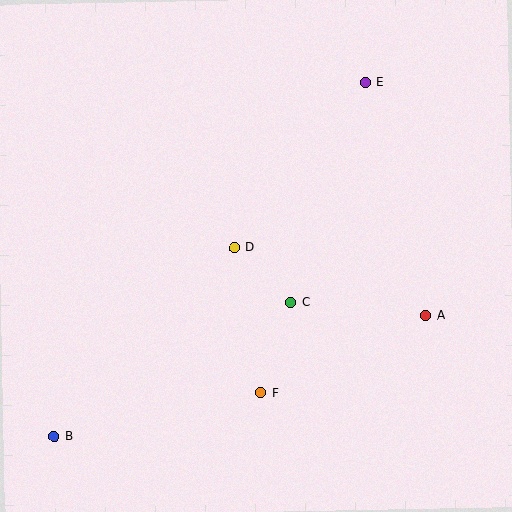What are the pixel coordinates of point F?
Point F is at (260, 393).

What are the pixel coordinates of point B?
Point B is at (54, 436).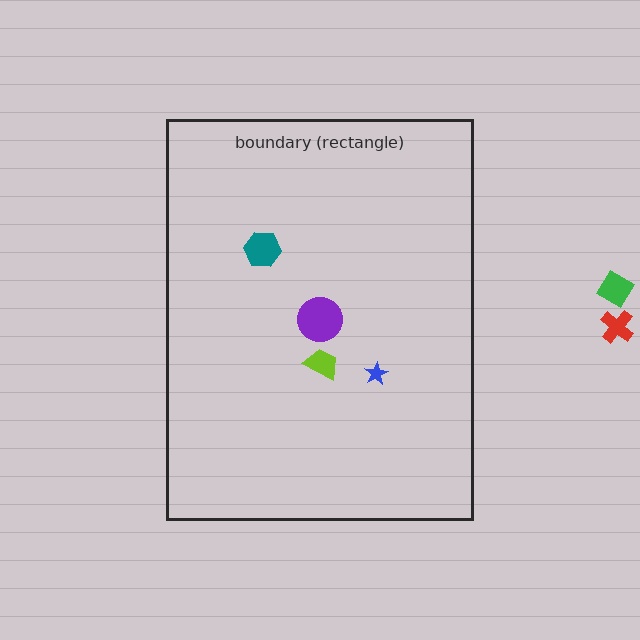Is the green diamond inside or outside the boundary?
Outside.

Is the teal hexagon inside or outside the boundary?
Inside.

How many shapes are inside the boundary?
4 inside, 2 outside.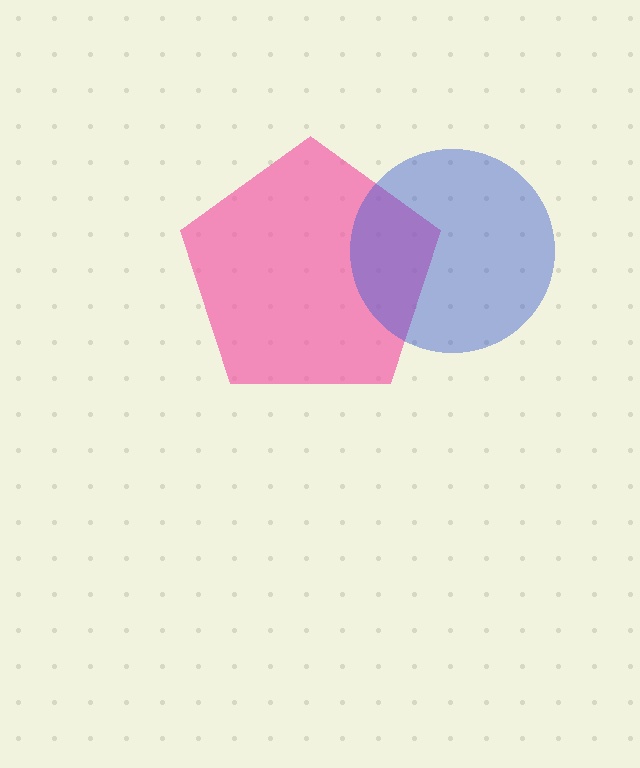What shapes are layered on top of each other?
The layered shapes are: a pink pentagon, a blue circle.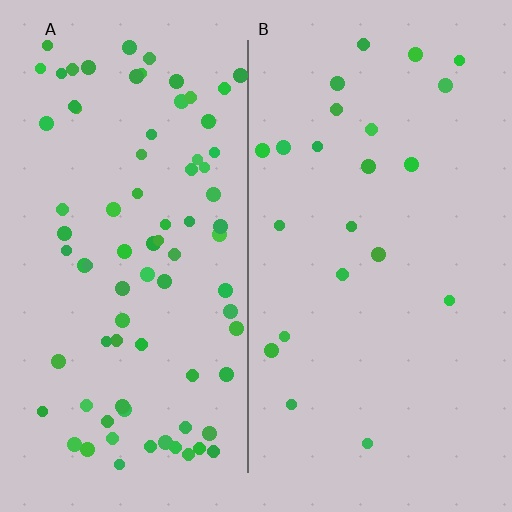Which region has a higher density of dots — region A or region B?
A (the left).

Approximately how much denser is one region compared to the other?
Approximately 3.7× — region A over region B.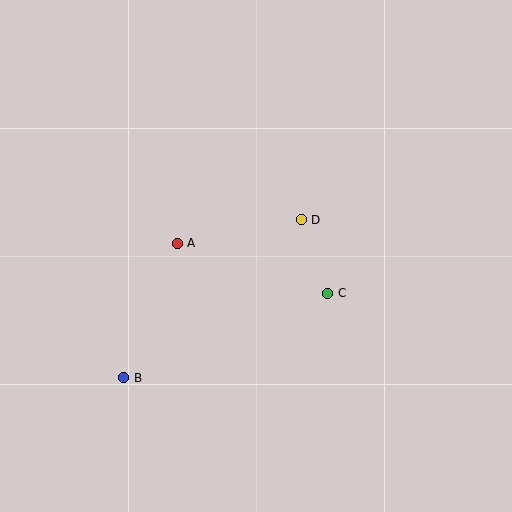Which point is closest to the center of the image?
Point D at (301, 220) is closest to the center.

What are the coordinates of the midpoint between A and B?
The midpoint between A and B is at (150, 310).